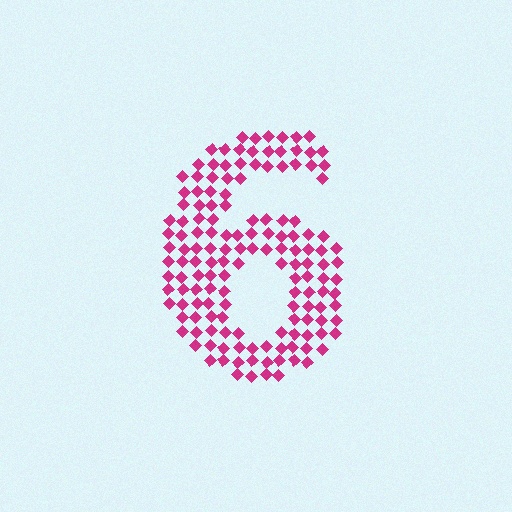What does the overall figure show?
The overall figure shows the digit 6.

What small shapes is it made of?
It is made of small diamonds.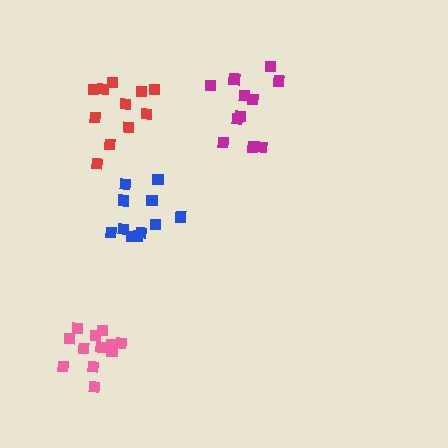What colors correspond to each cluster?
The clusters are colored: magenta, blue, red, pink.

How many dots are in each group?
Group 1: 11 dots, Group 2: 11 dots, Group 3: 11 dots, Group 4: 12 dots (45 total).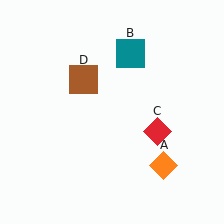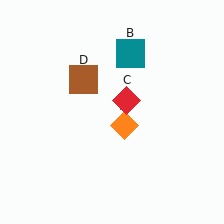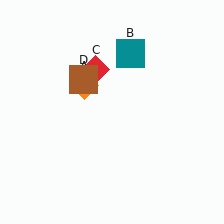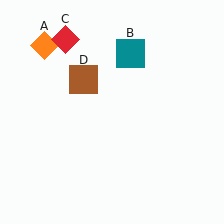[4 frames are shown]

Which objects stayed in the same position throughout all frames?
Teal square (object B) and brown square (object D) remained stationary.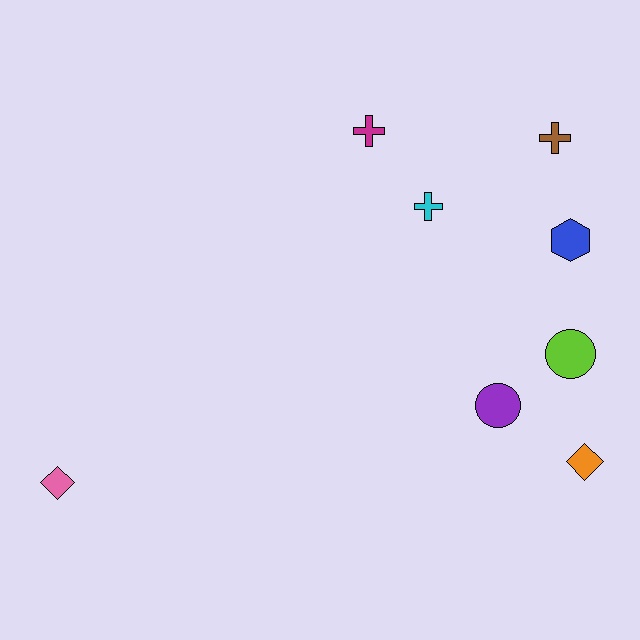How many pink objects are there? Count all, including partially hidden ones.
There is 1 pink object.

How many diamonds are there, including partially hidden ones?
There are 2 diamonds.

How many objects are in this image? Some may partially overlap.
There are 8 objects.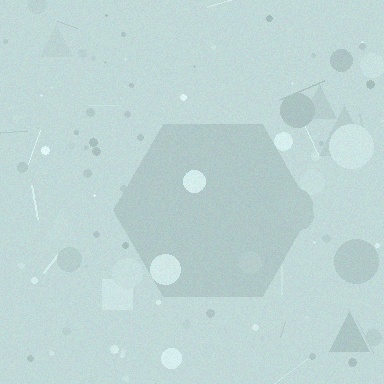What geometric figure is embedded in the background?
A hexagon is embedded in the background.